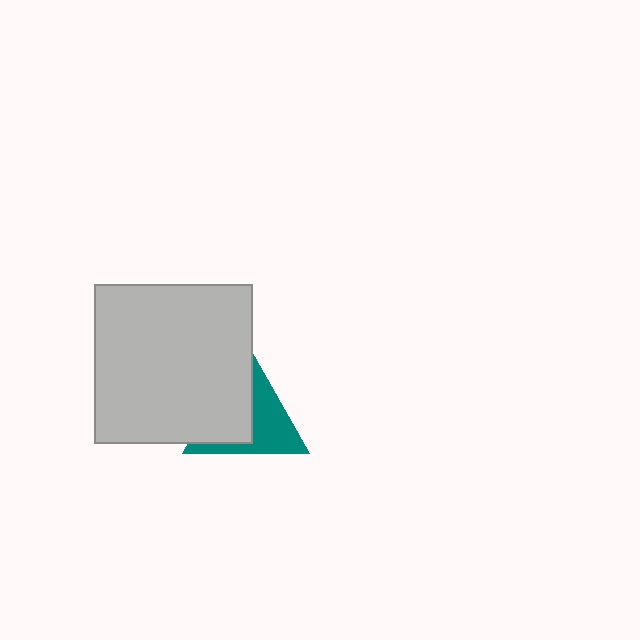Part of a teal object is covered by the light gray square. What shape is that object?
It is a triangle.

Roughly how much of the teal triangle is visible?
About half of it is visible (roughly 49%).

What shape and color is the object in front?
The object in front is a light gray square.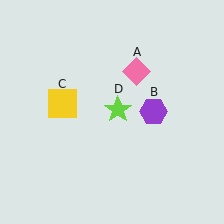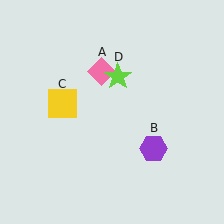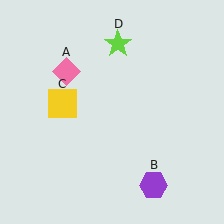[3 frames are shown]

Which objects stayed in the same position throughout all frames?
Yellow square (object C) remained stationary.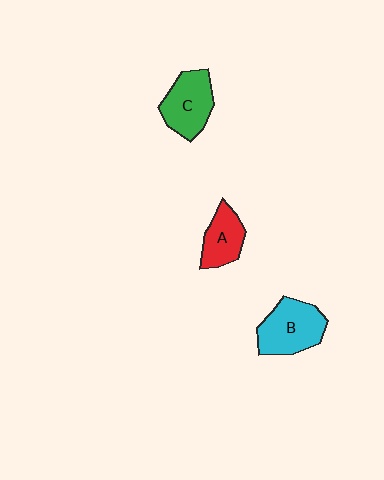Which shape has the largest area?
Shape B (cyan).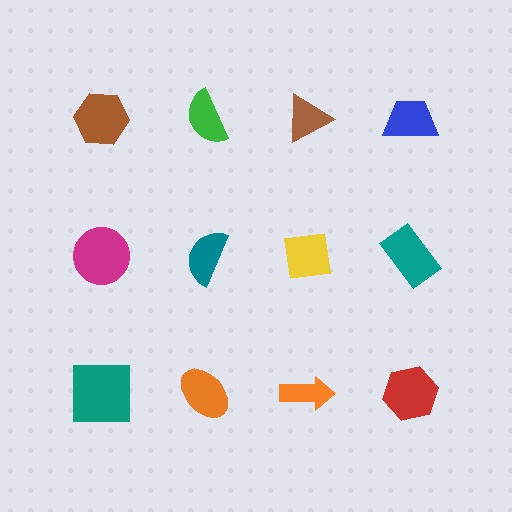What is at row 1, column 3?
A brown triangle.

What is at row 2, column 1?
A magenta circle.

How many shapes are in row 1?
4 shapes.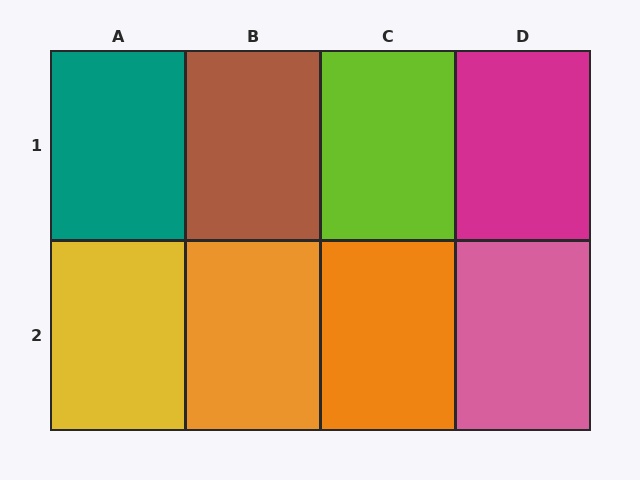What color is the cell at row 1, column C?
Lime.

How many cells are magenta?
1 cell is magenta.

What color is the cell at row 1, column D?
Magenta.